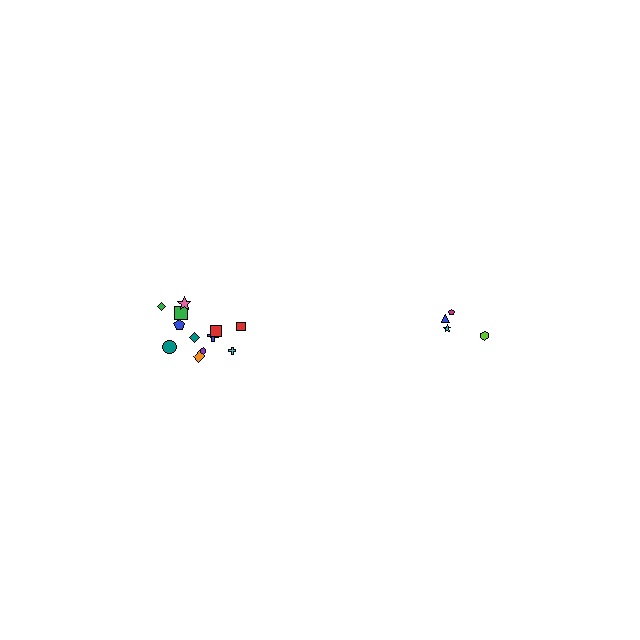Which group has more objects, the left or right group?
The left group.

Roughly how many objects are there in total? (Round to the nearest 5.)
Roughly 15 objects in total.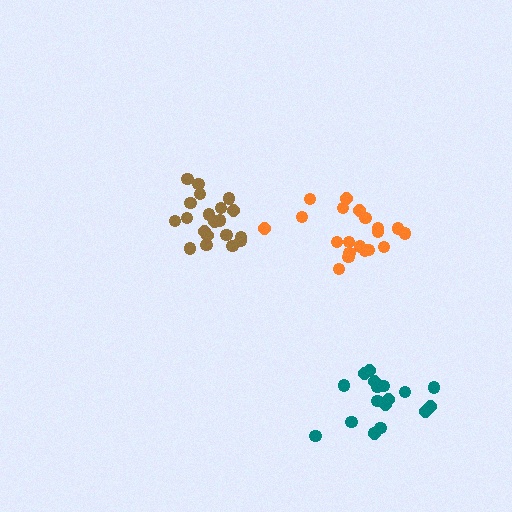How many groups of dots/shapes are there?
There are 3 groups.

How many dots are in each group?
Group 1: 20 dots, Group 2: 18 dots, Group 3: 20 dots (58 total).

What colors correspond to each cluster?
The clusters are colored: orange, teal, brown.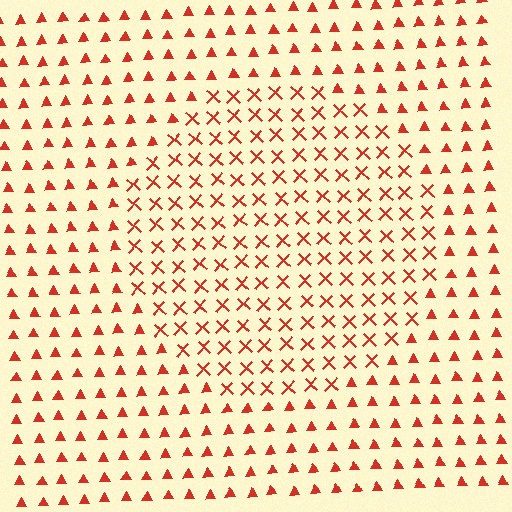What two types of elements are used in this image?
The image uses X marks inside the circle region and triangles outside it.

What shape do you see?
I see a circle.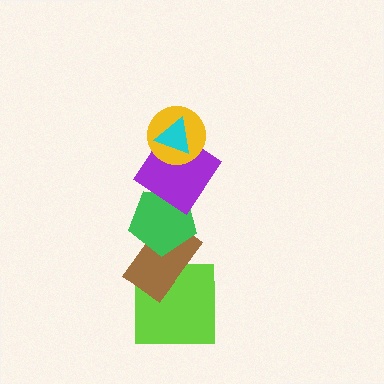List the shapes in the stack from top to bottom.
From top to bottom: the cyan triangle, the yellow circle, the purple diamond, the green pentagon, the brown rectangle, the lime square.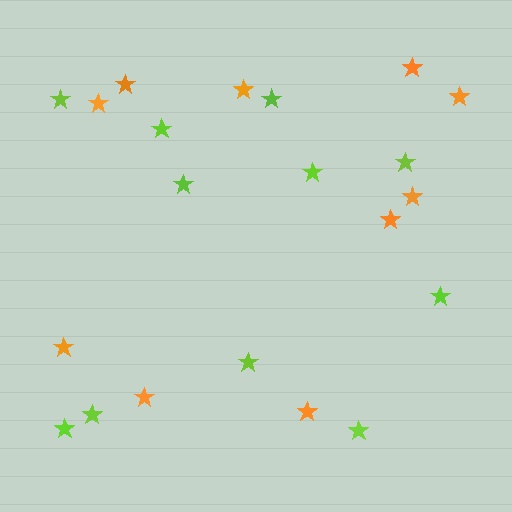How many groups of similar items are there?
There are 2 groups: one group of lime stars (11) and one group of orange stars (10).